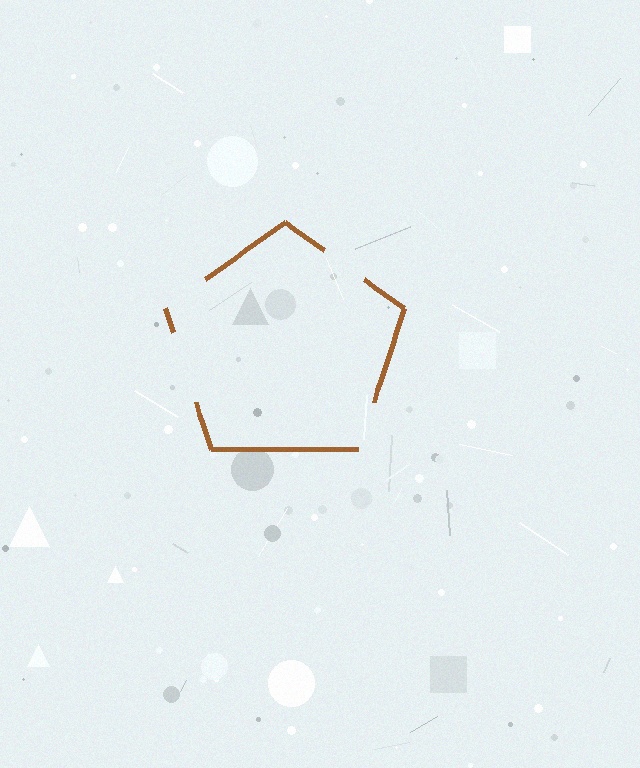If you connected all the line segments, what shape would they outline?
They would outline a pentagon.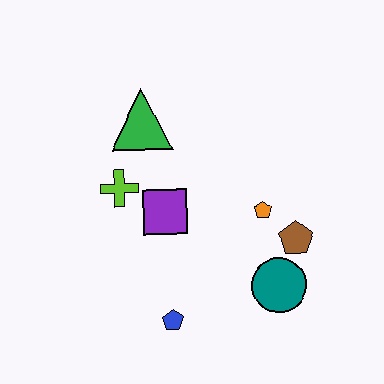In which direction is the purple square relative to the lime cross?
The purple square is to the right of the lime cross.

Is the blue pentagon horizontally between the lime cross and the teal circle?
Yes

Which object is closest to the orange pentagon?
The brown pentagon is closest to the orange pentagon.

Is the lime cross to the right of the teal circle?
No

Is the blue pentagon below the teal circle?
Yes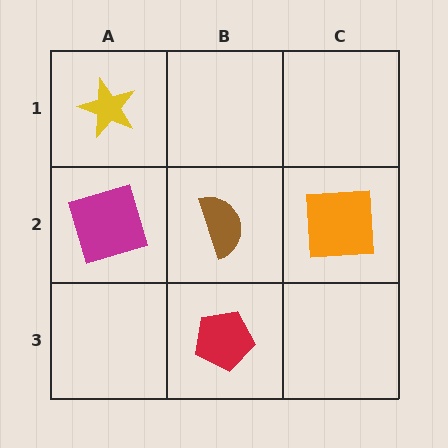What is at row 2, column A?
A magenta square.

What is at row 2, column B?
A brown semicircle.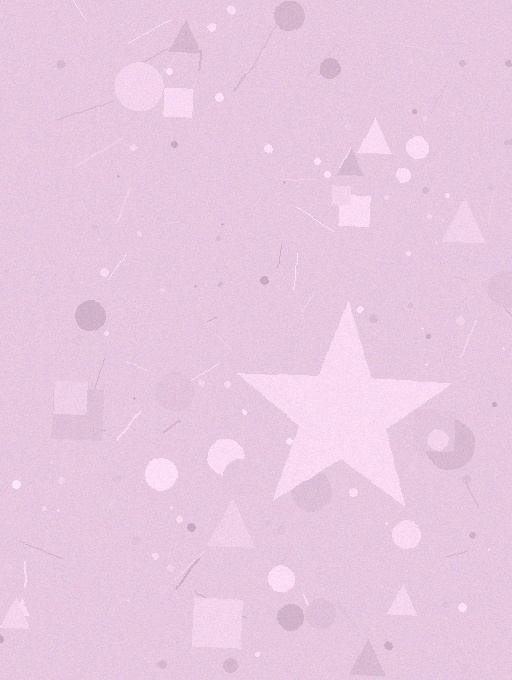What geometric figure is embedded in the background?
A star is embedded in the background.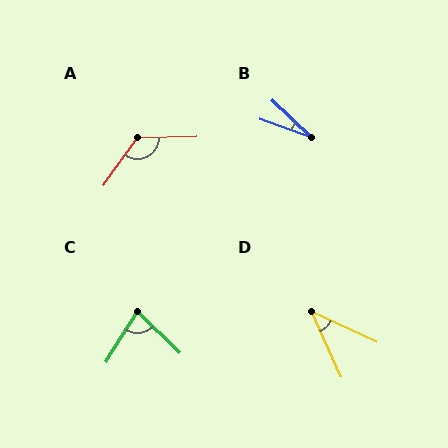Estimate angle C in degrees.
Approximately 77 degrees.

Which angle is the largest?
A, at approximately 126 degrees.